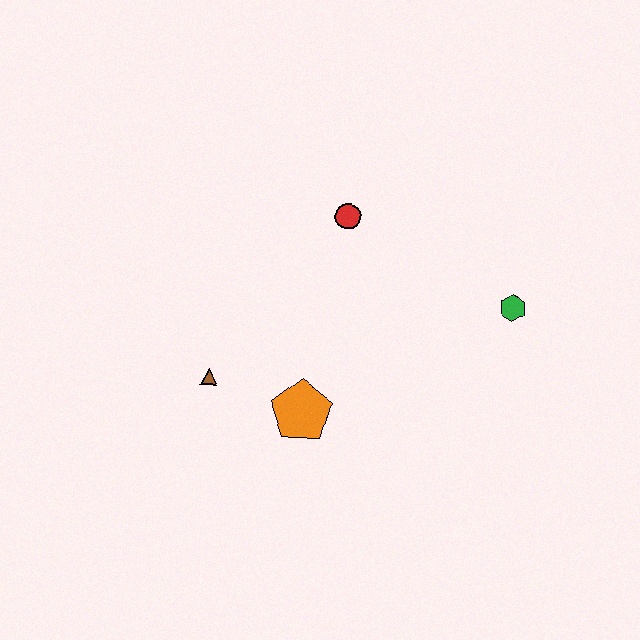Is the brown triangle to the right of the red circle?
No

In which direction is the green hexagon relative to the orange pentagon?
The green hexagon is to the right of the orange pentagon.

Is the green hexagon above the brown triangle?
Yes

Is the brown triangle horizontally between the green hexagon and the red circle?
No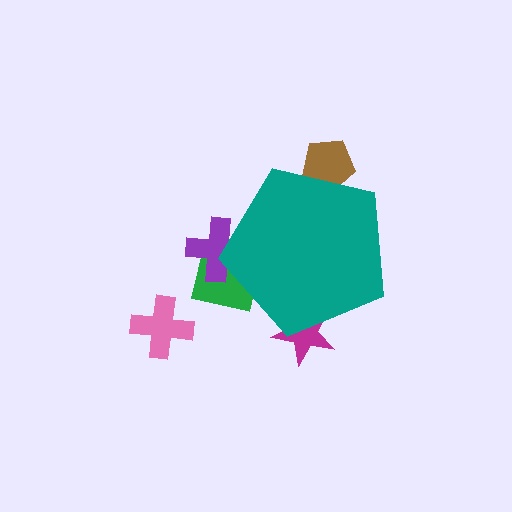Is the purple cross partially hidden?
Yes, the purple cross is partially hidden behind the teal pentagon.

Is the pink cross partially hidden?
No, the pink cross is fully visible.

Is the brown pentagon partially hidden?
Yes, the brown pentagon is partially hidden behind the teal pentagon.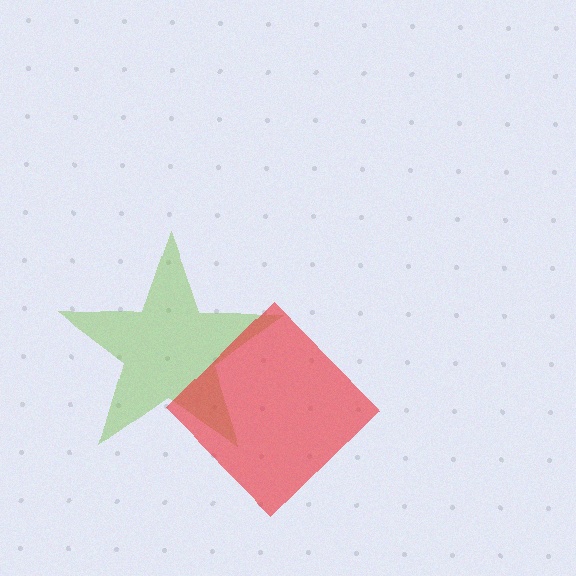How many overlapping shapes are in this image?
There are 2 overlapping shapes in the image.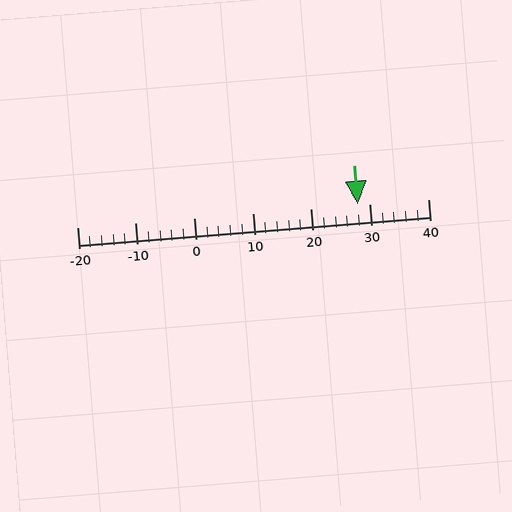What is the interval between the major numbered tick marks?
The major tick marks are spaced 10 units apart.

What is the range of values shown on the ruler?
The ruler shows values from -20 to 40.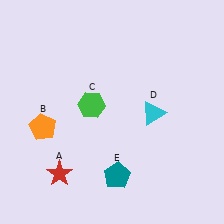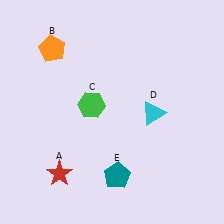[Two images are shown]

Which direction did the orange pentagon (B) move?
The orange pentagon (B) moved up.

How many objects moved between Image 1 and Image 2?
1 object moved between the two images.